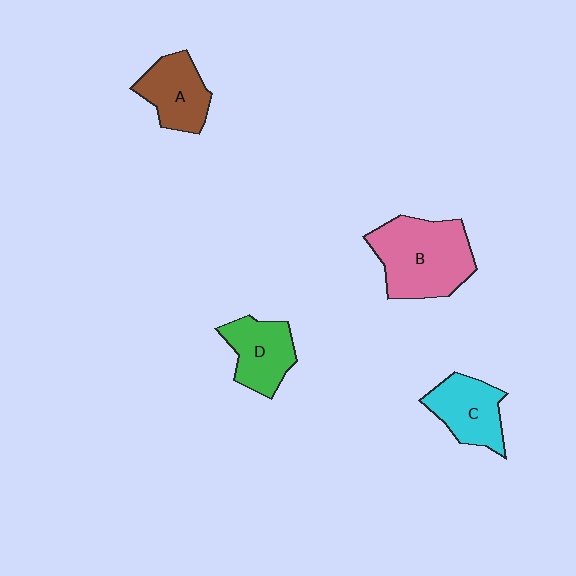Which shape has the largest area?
Shape B (pink).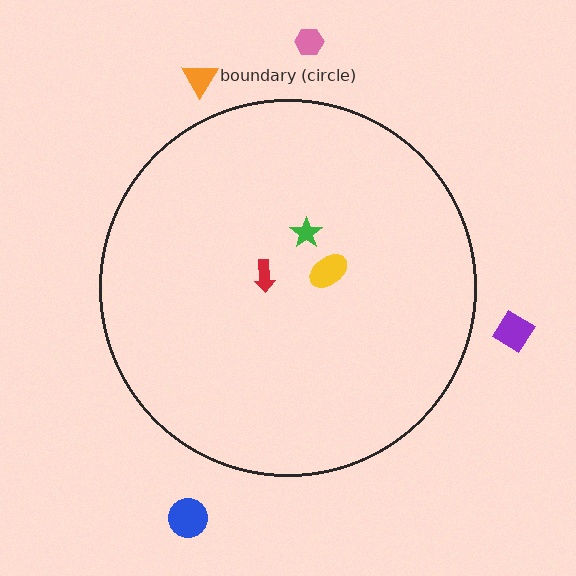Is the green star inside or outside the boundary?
Inside.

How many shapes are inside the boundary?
3 inside, 4 outside.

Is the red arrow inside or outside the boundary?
Inside.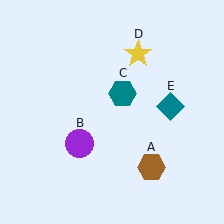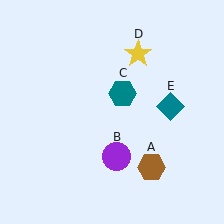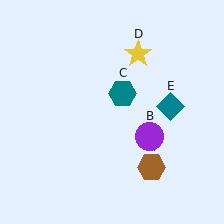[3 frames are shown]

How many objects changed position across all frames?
1 object changed position: purple circle (object B).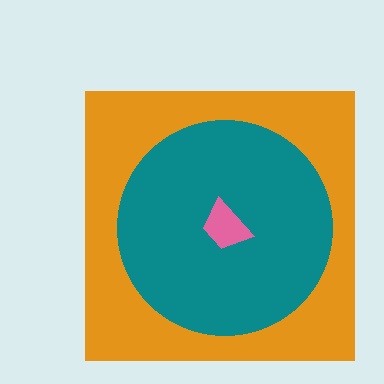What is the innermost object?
The pink trapezoid.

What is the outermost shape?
The orange square.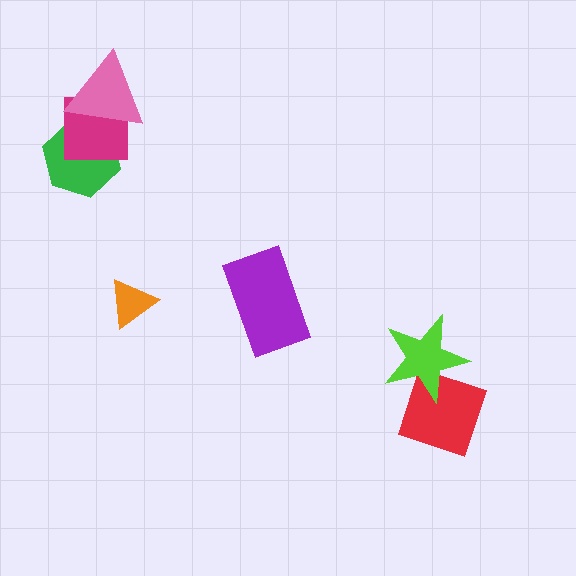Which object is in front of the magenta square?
The pink triangle is in front of the magenta square.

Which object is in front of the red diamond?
The lime star is in front of the red diamond.